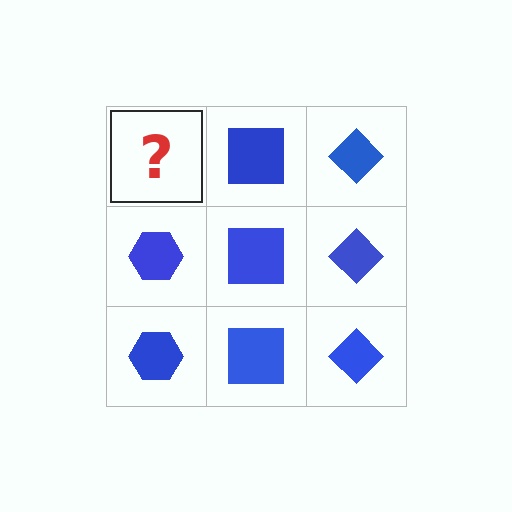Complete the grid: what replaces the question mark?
The question mark should be replaced with a blue hexagon.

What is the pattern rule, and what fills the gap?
The rule is that each column has a consistent shape. The gap should be filled with a blue hexagon.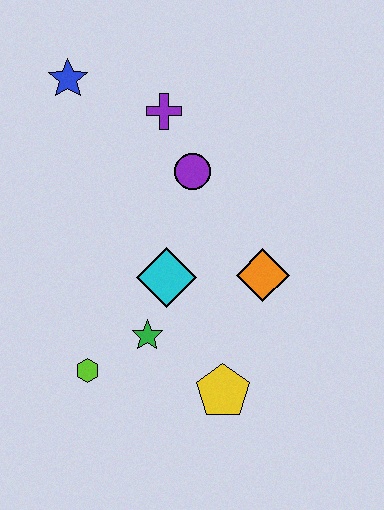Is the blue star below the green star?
No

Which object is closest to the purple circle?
The purple cross is closest to the purple circle.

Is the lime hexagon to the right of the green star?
No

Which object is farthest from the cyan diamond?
The blue star is farthest from the cyan diamond.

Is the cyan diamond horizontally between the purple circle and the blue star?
Yes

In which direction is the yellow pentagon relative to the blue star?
The yellow pentagon is below the blue star.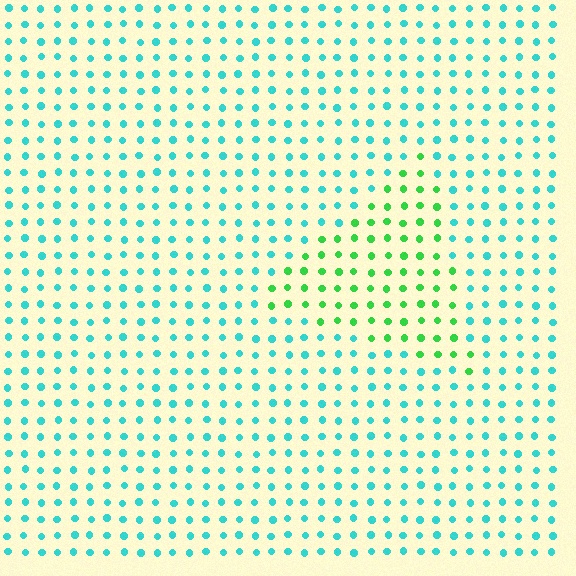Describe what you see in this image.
The image is filled with small cyan elements in a uniform arrangement. A triangle-shaped region is visible where the elements are tinted to a slightly different hue, forming a subtle color boundary.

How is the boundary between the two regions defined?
The boundary is defined purely by a slight shift in hue (about 51 degrees). Spacing, size, and orientation are identical on both sides.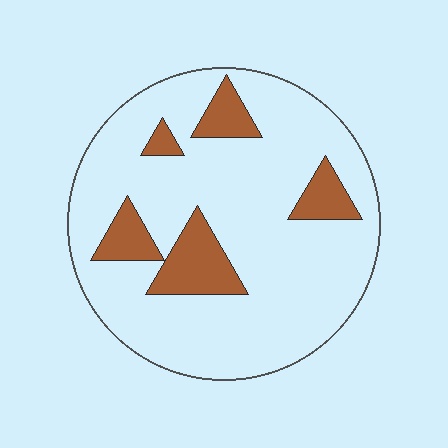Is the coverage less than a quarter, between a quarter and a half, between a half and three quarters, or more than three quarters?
Less than a quarter.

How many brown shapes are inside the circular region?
5.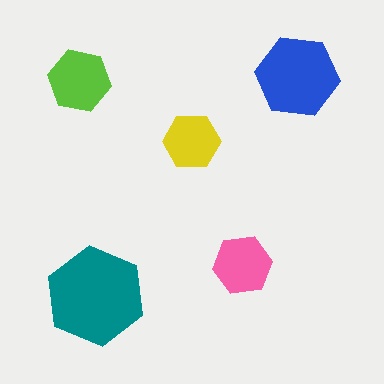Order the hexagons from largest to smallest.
the teal one, the blue one, the lime one, the pink one, the yellow one.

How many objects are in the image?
There are 5 objects in the image.